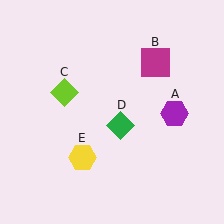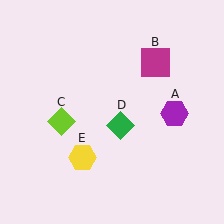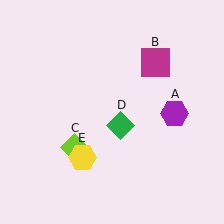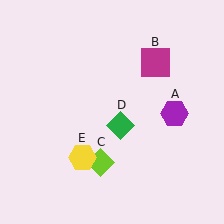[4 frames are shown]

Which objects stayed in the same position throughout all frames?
Purple hexagon (object A) and magenta square (object B) and green diamond (object D) and yellow hexagon (object E) remained stationary.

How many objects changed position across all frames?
1 object changed position: lime diamond (object C).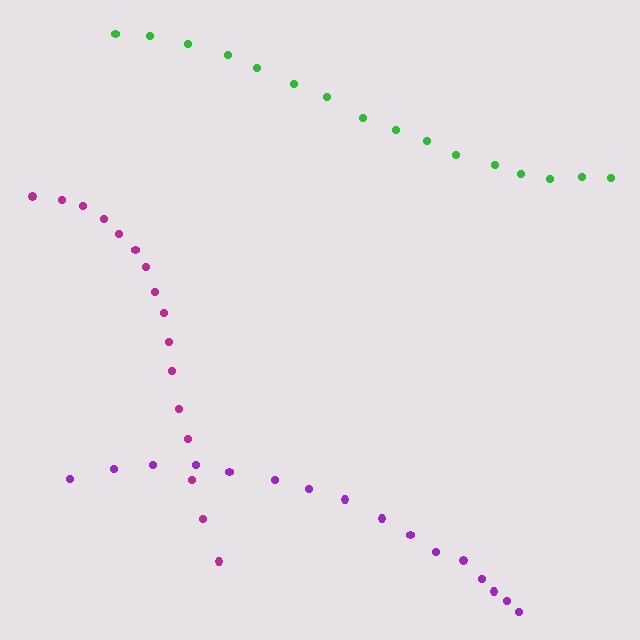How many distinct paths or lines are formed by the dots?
There are 3 distinct paths.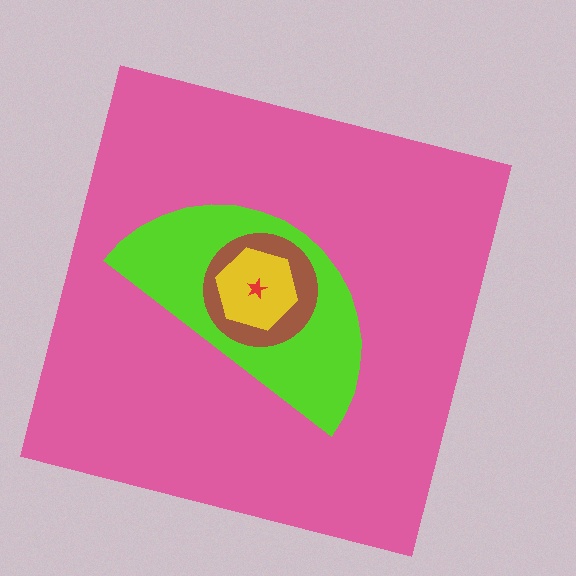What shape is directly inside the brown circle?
The yellow hexagon.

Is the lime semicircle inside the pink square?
Yes.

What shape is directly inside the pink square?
The lime semicircle.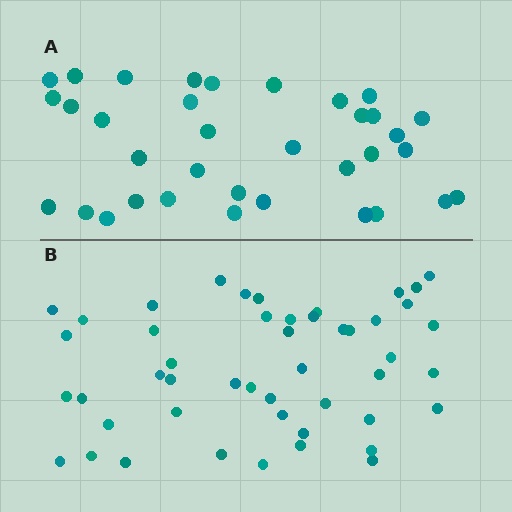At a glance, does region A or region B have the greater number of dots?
Region B (the bottom region) has more dots.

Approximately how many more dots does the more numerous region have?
Region B has approximately 15 more dots than region A.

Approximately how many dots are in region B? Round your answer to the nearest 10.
About 50 dots. (The exact count is 48, which rounds to 50.)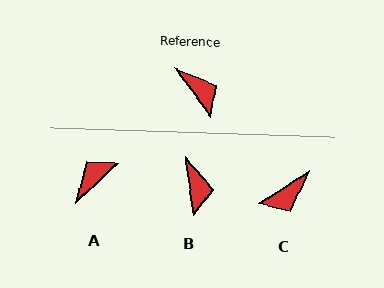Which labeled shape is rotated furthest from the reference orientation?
A, about 97 degrees away.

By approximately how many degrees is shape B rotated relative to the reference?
Approximately 28 degrees clockwise.